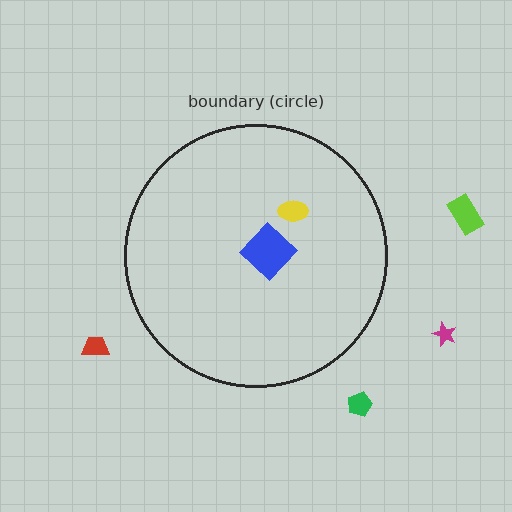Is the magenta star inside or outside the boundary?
Outside.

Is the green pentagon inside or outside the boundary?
Outside.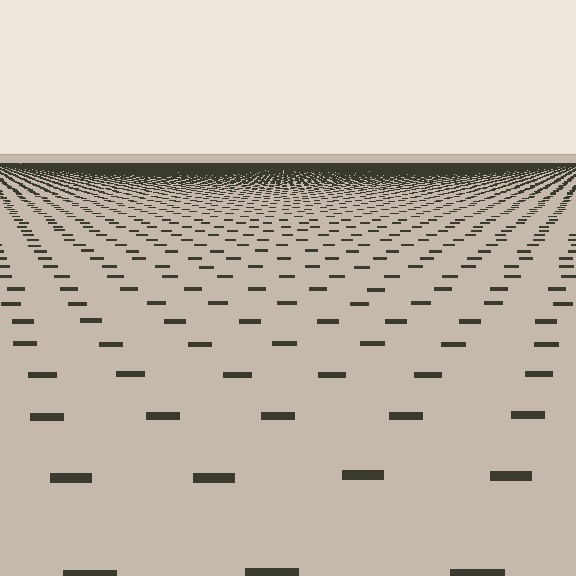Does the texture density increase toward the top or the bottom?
Density increases toward the top.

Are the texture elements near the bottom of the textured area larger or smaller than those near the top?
Larger. Near the bottom, elements are closer to the viewer and appear at a bigger on-screen size.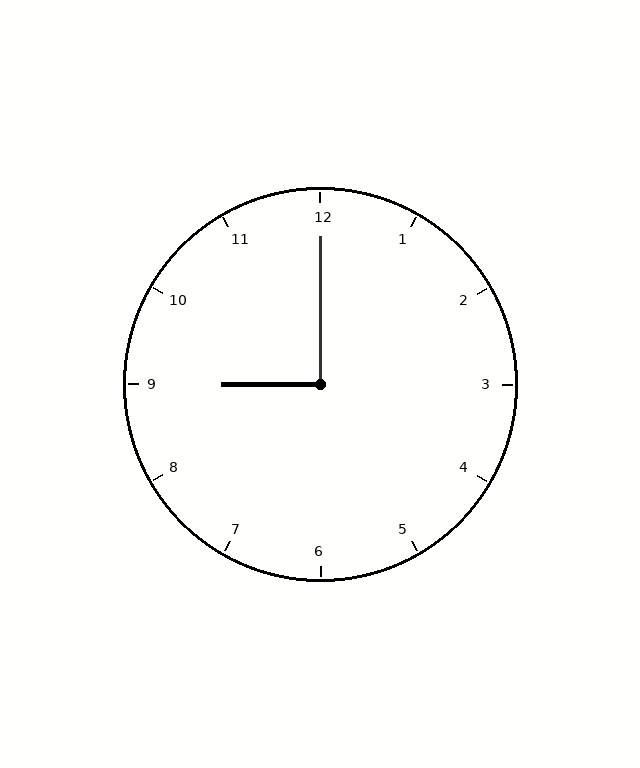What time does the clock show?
9:00.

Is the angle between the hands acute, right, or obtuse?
It is right.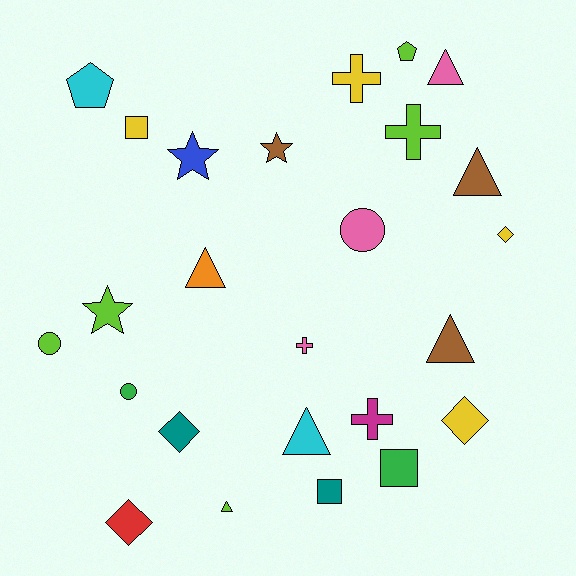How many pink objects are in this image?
There are 3 pink objects.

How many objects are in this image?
There are 25 objects.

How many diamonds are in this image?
There are 4 diamonds.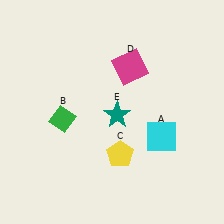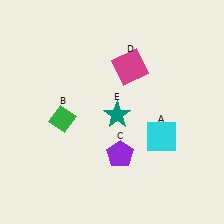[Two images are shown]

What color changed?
The pentagon (C) changed from yellow in Image 1 to purple in Image 2.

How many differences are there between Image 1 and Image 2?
There is 1 difference between the two images.